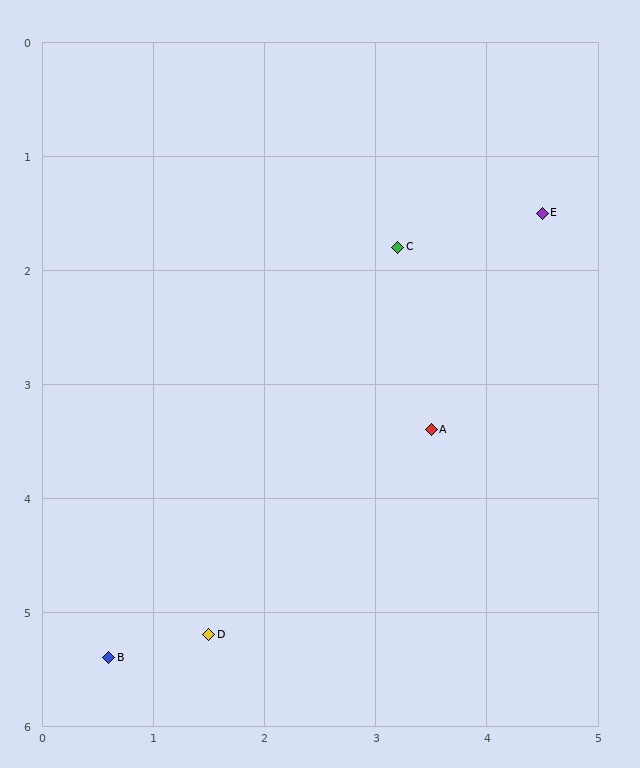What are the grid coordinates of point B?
Point B is at approximately (0.6, 5.4).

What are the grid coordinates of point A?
Point A is at approximately (3.5, 3.4).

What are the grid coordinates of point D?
Point D is at approximately (1.5, 5.2).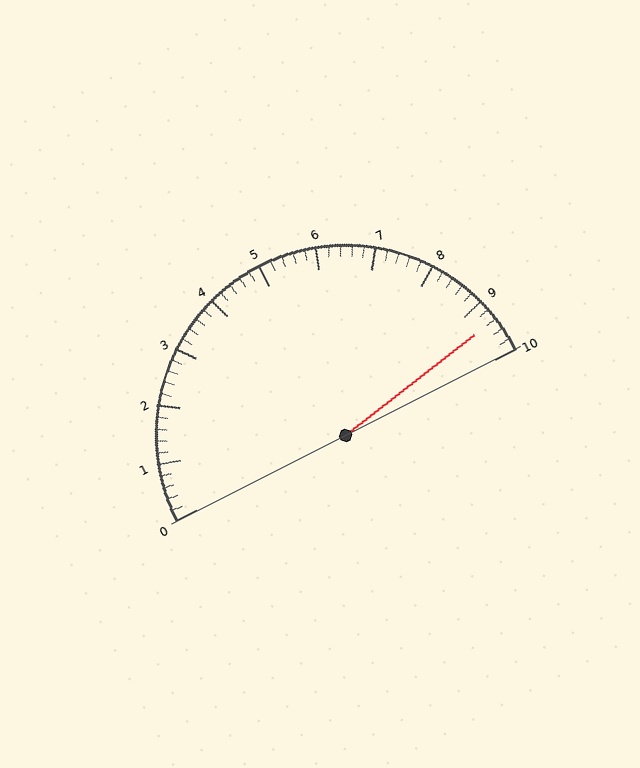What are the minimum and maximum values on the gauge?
The gauge ranges from 0 to 10.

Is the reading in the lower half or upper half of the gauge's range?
The reading is in the upper half of the range (0 to 10).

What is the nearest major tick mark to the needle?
The nearest major tick mark is 9.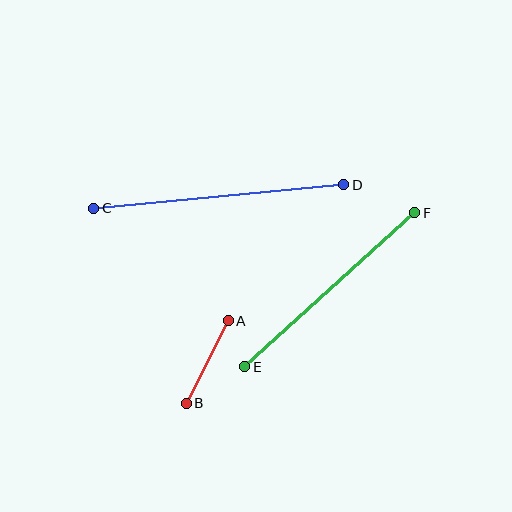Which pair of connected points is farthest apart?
Points C and D are farthest apart.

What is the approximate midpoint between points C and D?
The midpoint is at approximately (219, 197) pixels.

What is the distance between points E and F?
The distance is approximately 230 pixels.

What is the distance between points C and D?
The distance is approximately 251 pixels.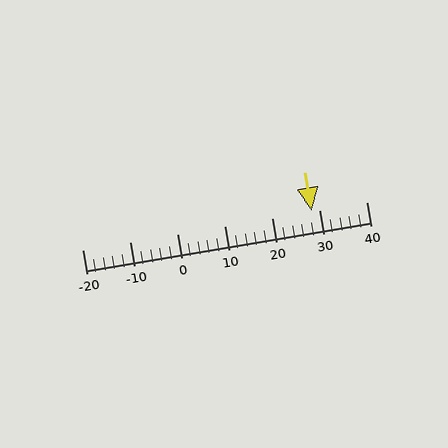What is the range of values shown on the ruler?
The ruler shows values from -20 to 40.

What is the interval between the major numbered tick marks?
The major tick marks are spaced 10 units apart.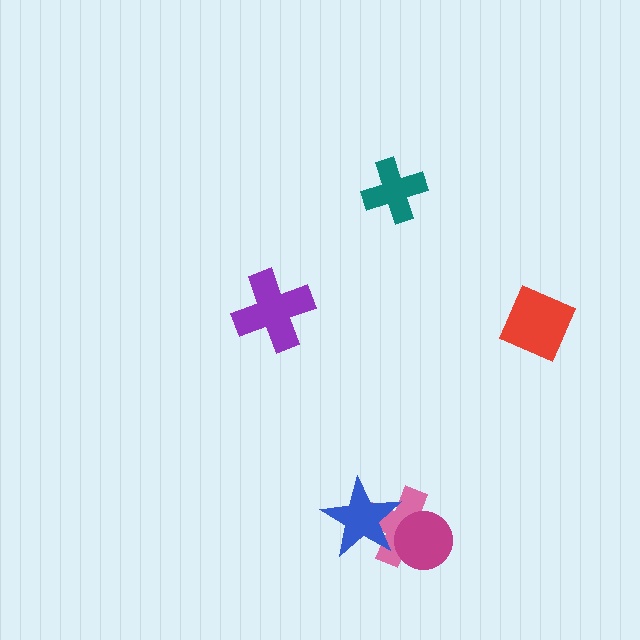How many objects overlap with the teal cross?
0 objects overlap with the teal cross.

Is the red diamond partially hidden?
No, no other shape covers it.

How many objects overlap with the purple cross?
0 objects overlap with the purple cross.